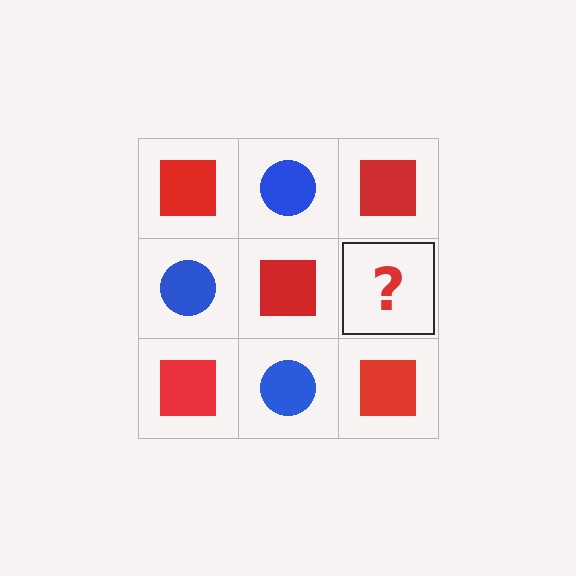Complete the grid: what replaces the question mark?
The question mark should be replaced with a blue circle.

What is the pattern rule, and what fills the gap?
The rule is that it alternates red square and blue circle in a checkerboard pattern. The gap should be filled with a blue circle.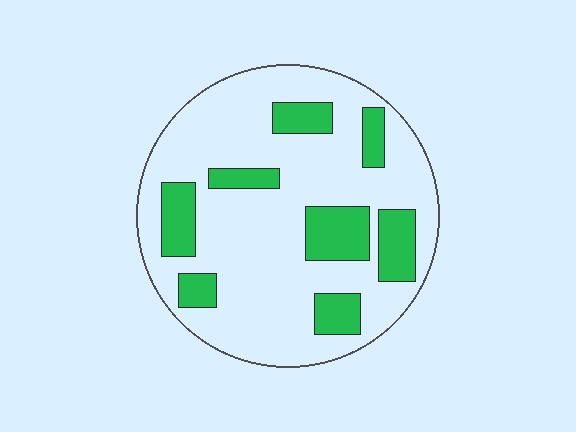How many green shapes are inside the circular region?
8.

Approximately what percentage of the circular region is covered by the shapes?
Approximately 25%.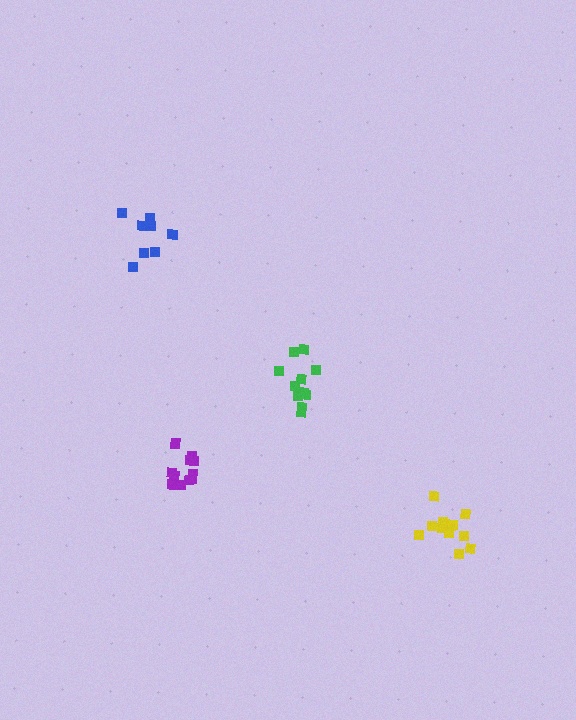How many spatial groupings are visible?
There are 4 spatial groupings.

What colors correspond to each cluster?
The clusters are colored: yellow, purple, blue, green.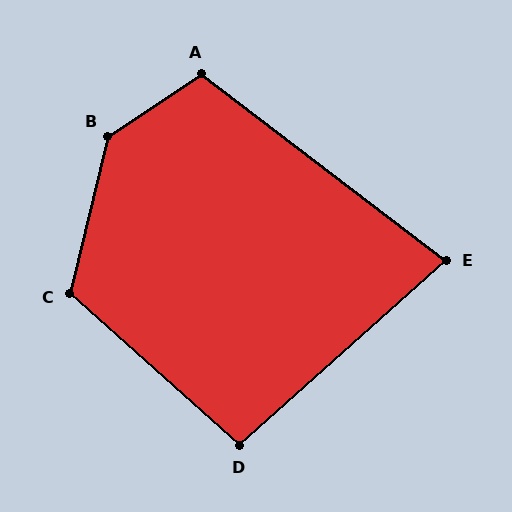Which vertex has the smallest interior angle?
E, at approximately 79 degrees.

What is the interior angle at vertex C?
Approximately 118 degrees (obtuse).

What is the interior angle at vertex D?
Approximately 96 degrees (obtuse).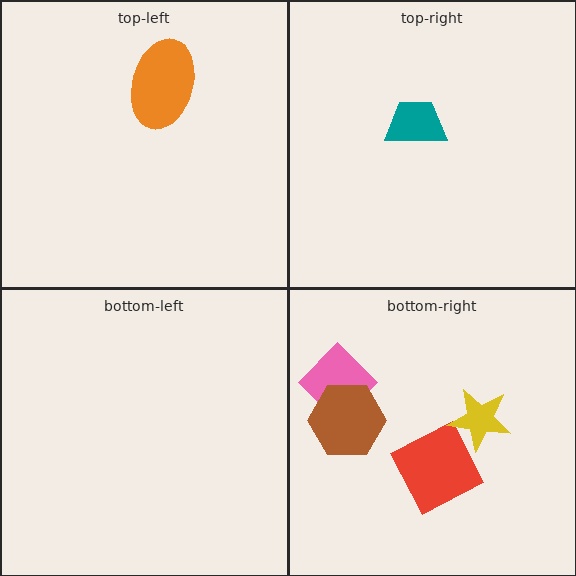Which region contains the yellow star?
The bottom-right region.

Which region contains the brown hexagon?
The bottom-right region.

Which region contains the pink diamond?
The bottom-right region.